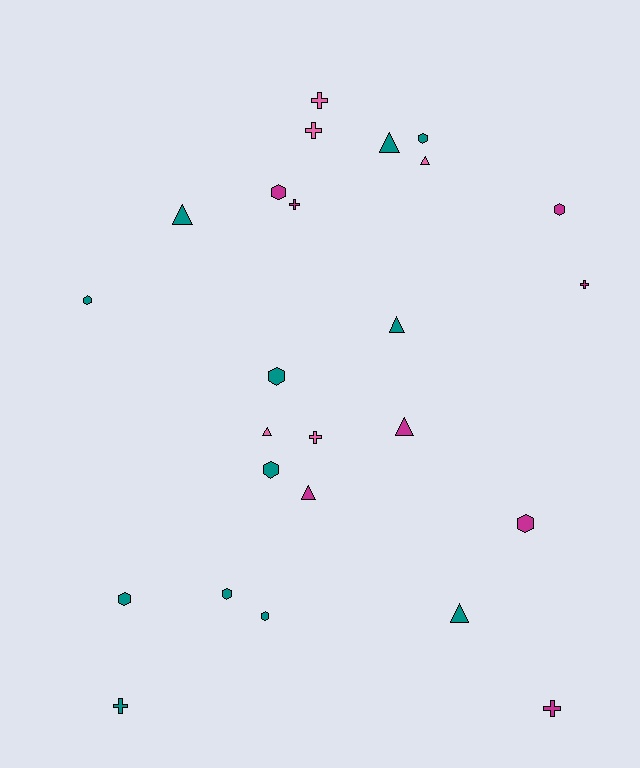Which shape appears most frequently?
Hexagon, with 10 objects.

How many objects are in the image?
There are 25 objects.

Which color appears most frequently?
Teal, with 12 objects.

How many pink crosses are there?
There are 3 pink crosses.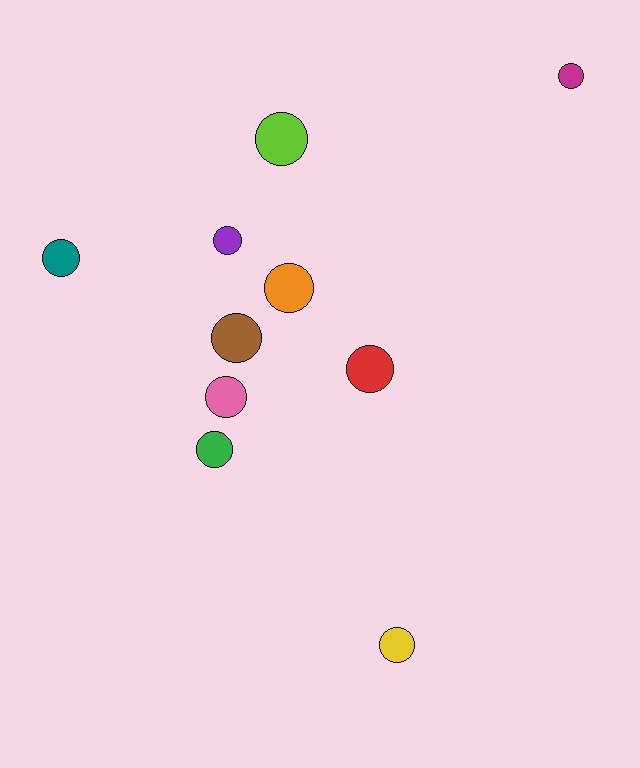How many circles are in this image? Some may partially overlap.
There are 10 circles.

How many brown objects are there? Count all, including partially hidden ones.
There is 1 brown object.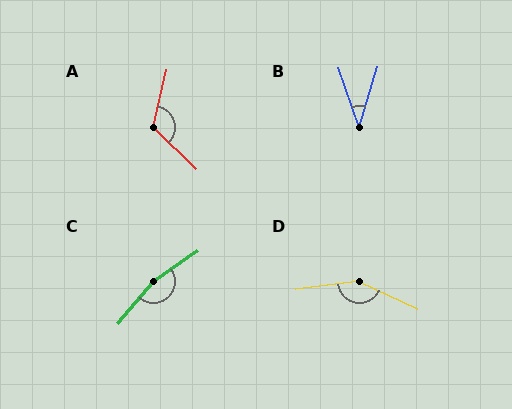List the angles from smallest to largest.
B (36°), A (120°), D (149°), C (165°).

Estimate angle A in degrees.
Approximately 120 degrees.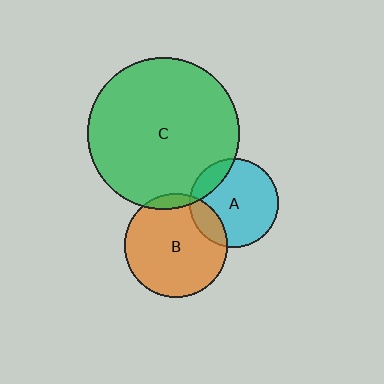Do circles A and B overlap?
Yes.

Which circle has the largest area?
Circle C (green).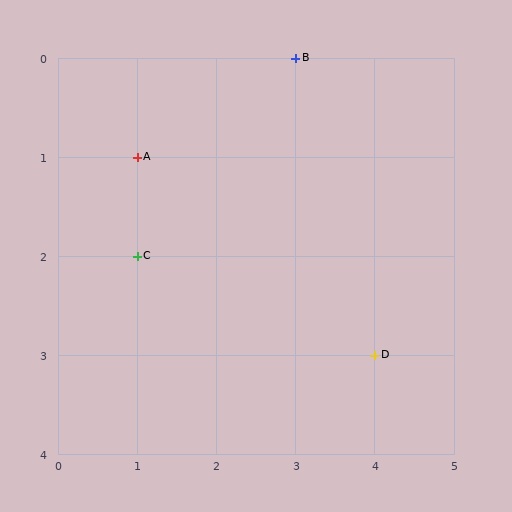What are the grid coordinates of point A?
Point A is at grid coordinates (1, 1).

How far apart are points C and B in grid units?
Points C and B are 2 columns and 2 rows apart (about 2.8 grid units diagonally).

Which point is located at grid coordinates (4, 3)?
Point D is at (4, 3).